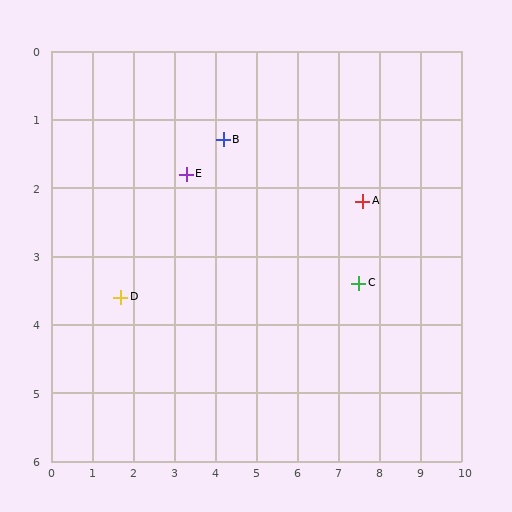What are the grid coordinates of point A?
Point A is at approximately (7.6, 2.2).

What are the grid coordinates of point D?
Point D is at approximately (1.7, 3.6).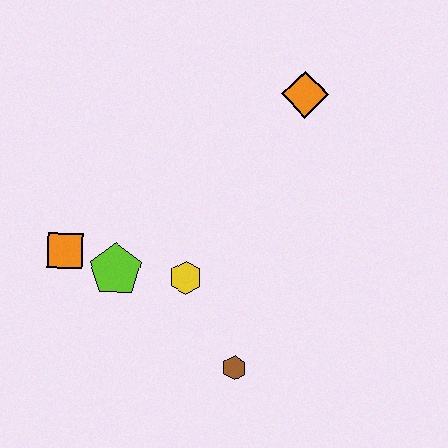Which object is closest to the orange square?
The lime pentagon is closest to the orange square.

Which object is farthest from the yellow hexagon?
The orange diamond is farthest from the yellow hexagon.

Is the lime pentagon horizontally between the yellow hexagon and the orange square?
Yes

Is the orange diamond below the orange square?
No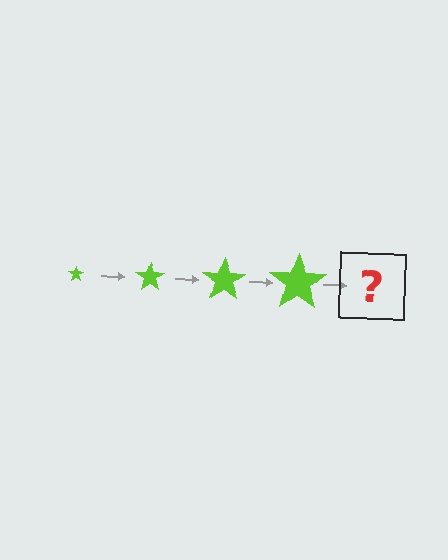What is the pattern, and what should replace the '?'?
The pattern is that the star gets progressively larger each step. The '?' should be a lime star, larger than the previous one.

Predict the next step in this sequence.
The next step is a lime star, larger than the previous one.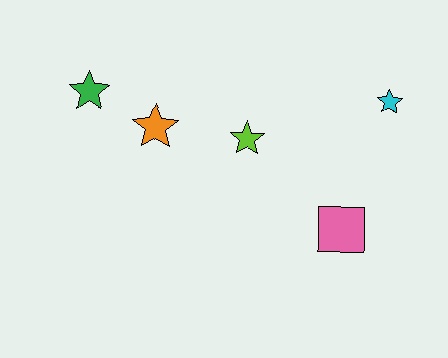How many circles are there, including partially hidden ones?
There are no circles.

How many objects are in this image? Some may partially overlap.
There are 5 objects.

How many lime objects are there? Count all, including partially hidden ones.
There is 1 lime object.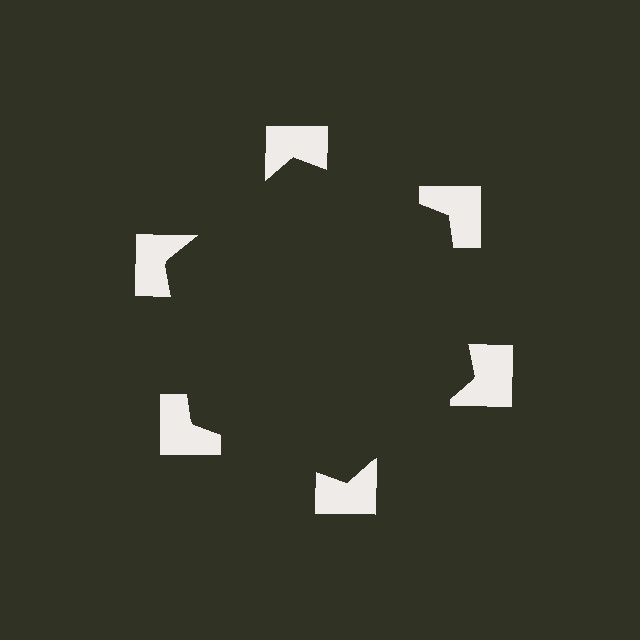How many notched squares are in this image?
There are 6 — one at each vertex of the illusory hexagon.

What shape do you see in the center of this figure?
An illusory hexagon — its edges are inferred from the aligned wedge cuts in the notched squares, not physically drawn.